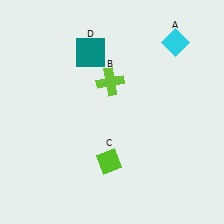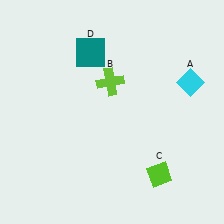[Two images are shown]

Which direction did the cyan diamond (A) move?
The cyan diamond (A) moved down.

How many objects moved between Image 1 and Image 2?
2 objects moved between the two images.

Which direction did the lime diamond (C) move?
The lime diamond (C) moved right.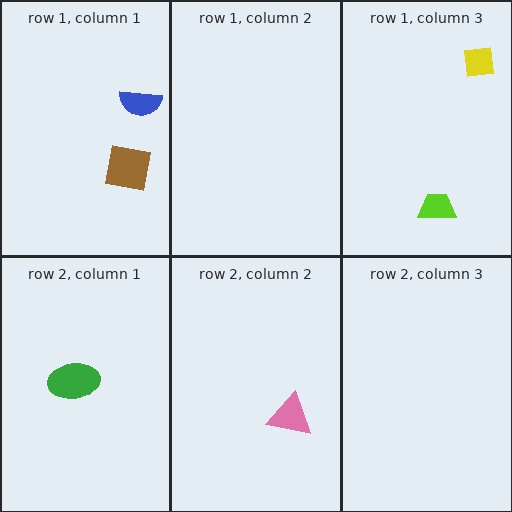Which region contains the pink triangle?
The row 2, column 2 region.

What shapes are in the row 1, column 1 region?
The blue semicircle, the brown square.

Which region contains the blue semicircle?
The row 1, column 1 region.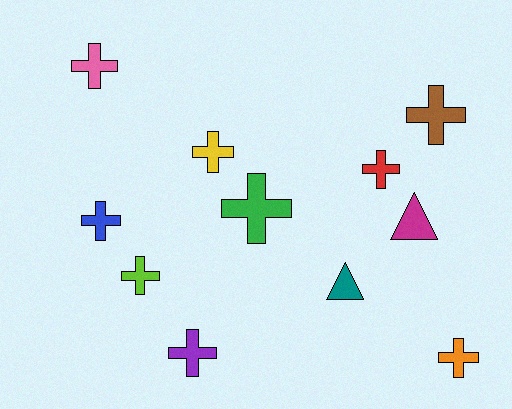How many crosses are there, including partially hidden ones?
There are 9 crosses.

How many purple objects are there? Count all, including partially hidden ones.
There is 1 purple object.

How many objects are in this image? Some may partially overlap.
There are 11 objects.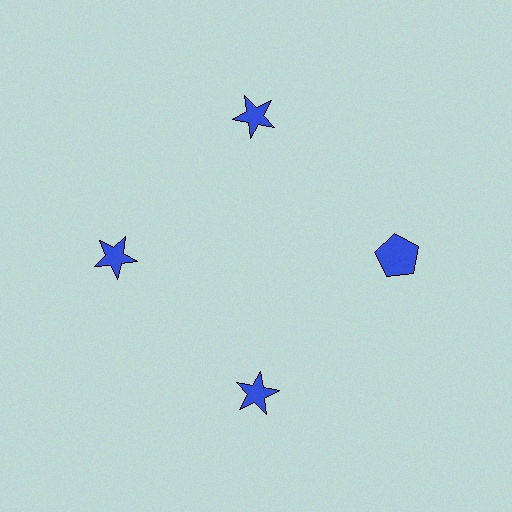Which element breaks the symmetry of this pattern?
The blue pentagon at roughly the 3 o'clock position breaks the symmetry. All other shapes are blue stars.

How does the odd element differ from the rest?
It has a different shape: pentagon instead of star.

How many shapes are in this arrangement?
There are 4 shapes arranged in a ring pattern.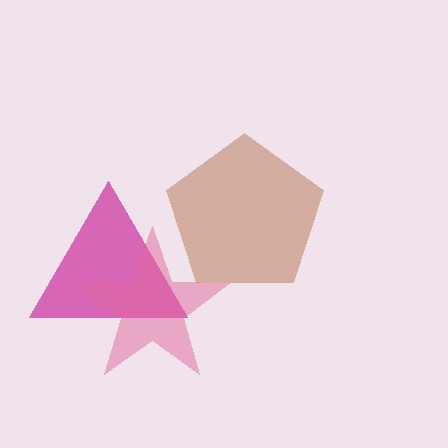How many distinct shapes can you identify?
There are 3 distinct shapes: a brown pentagon, a magenta triangle, a pink star.